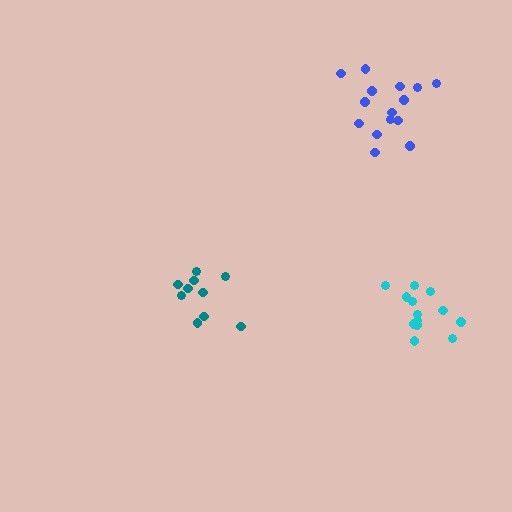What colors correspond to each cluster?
The clusters are colored: teal, blue, cyan.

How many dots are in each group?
Group 1: 10 dots, Group 2: 15 dots, Group 3: 13 dots (38 total).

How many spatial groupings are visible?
There are 3 spatial groupings.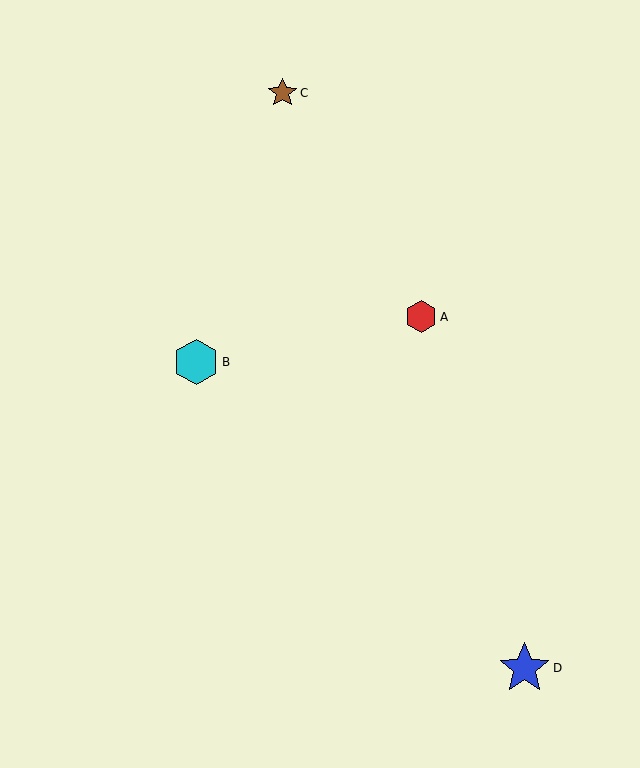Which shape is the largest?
The blue star (labeled D) is the largest.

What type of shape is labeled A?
Shape A is a red hexagon.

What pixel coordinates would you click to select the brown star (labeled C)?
Click at (282, 93) to select the brown star C.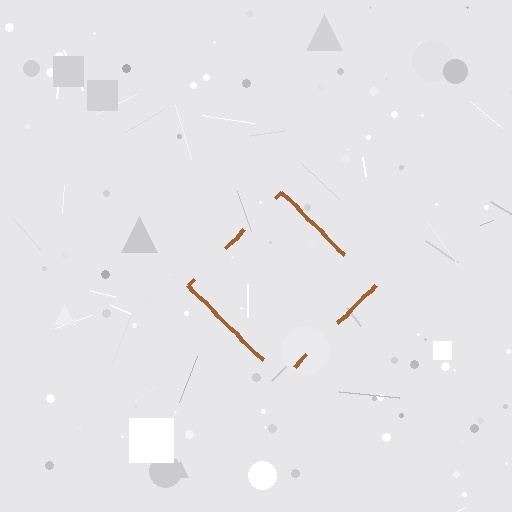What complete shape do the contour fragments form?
The contour fragments form a diamond.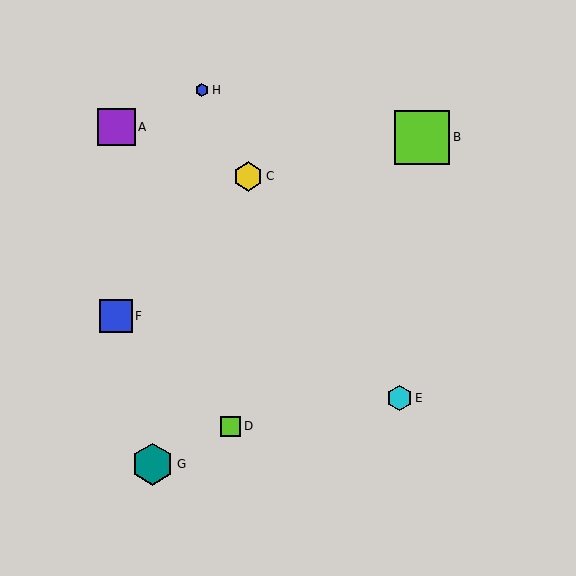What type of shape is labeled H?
Shape H is a blue hexagon.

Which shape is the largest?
The lime square (labeled B) is the largest.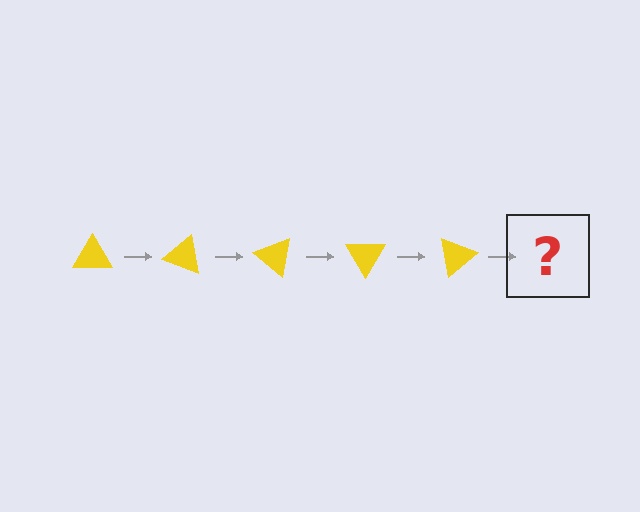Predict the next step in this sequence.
The next step is a yellow triangle rotated 100 degrees.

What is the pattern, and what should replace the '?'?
The pattern is that the triangle rotates 20 degrees each step. The '?' should be a yellow triangle rotated 100 degrees.